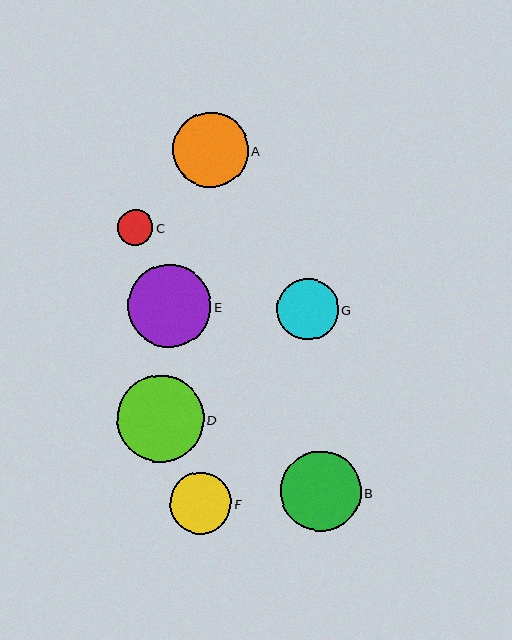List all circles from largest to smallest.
From largest to smallest: D, E, B, A, G, F, C.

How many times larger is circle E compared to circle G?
Circle E is approximately 1.4 times the size of circle G.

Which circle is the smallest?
Circle C is the smallest with a size of approximately 36 pixels.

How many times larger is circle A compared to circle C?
Circle A is approximately 2.1 times the size of circle C.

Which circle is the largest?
Circle D is the largest with a size of approximately 87 pixels.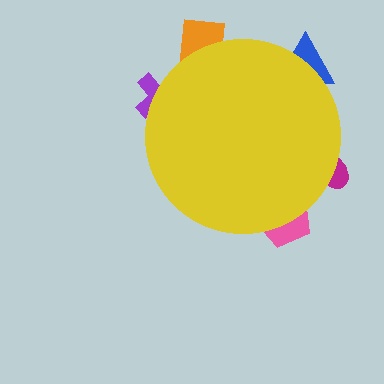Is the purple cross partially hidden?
Yes, the purple cross is partially hidden behind the yellow circle.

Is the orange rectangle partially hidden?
Yes, the orange rectangle is partially hidden behind the yellow circle.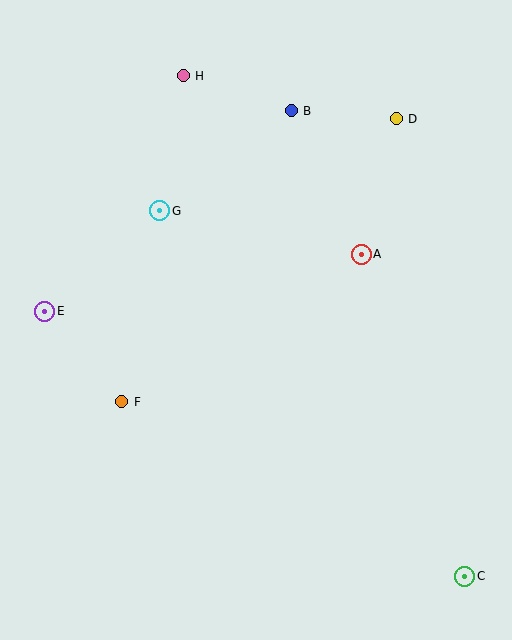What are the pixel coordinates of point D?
Point D is at (396, 119).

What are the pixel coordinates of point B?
Point B is at (291, 111).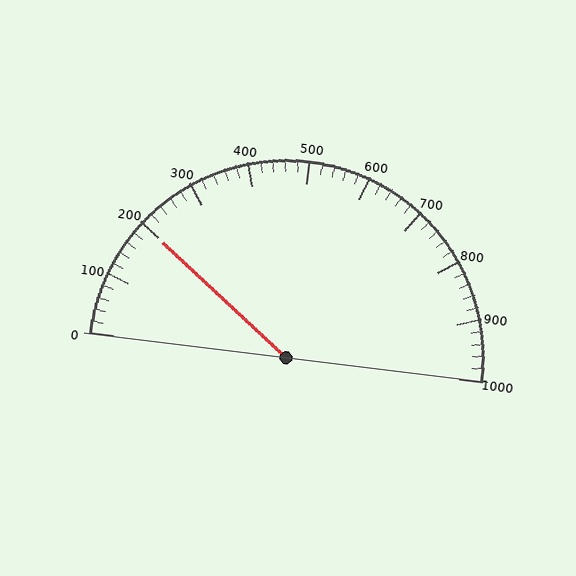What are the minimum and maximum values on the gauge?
The gauge ranges from 0 to 1000.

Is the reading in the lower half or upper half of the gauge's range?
The reading is in the lower half of the range (0 to 1000).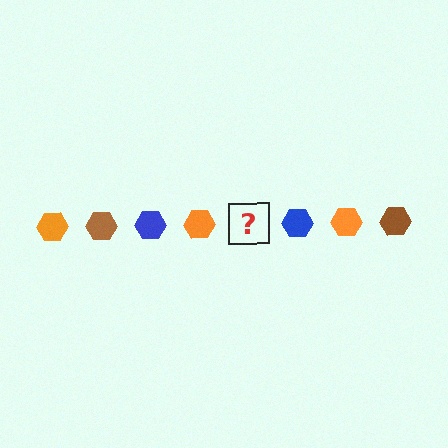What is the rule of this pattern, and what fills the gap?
The rule is that the pattern cycles through orange, brown, blue hexagons. The gap should be filled with a brown hexagon.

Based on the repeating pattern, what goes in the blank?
The blank should be a brown hexagon.